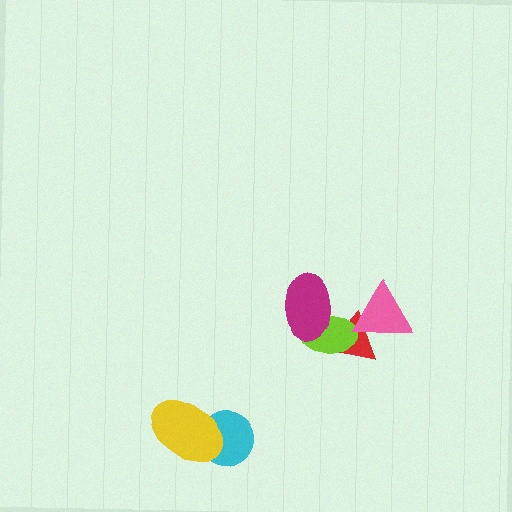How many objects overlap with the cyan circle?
1 object overlaps with the cyan circle.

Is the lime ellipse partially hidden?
Yes, it is partially covered by another shape.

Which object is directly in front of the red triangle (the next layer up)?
The lime ellipse is directly in front of the red triangle.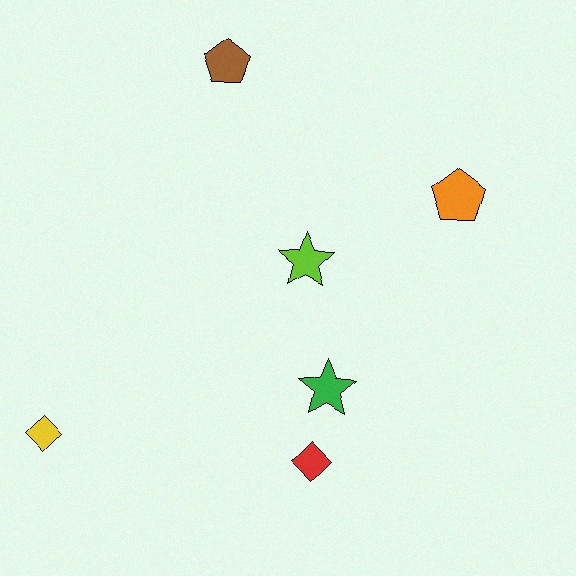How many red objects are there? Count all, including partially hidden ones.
There is 1 red object.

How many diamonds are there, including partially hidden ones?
There are 2 diamonds.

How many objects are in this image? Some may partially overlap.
There are 6 objects.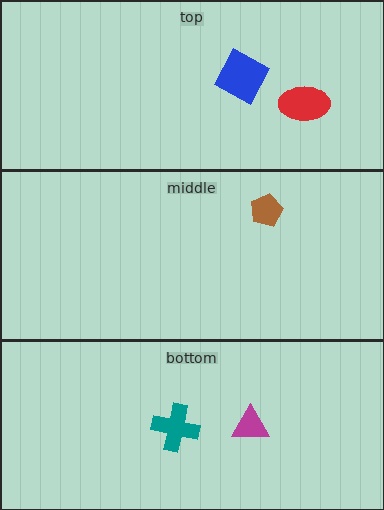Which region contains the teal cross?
The bottom region.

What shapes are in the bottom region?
The magenta triangle, the teal cross.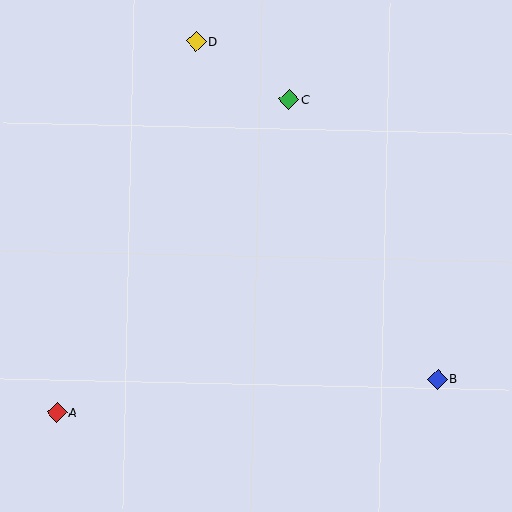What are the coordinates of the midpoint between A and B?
The midpoint between A and B is at (247, 396).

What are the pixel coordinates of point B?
Point B is at (438, 379).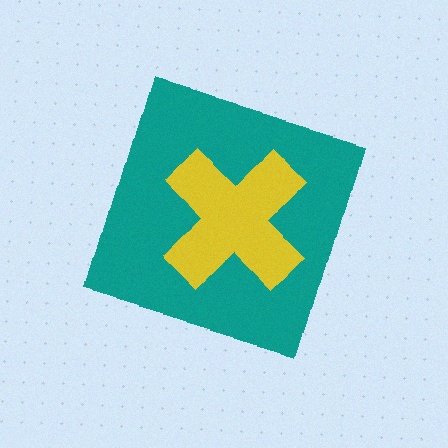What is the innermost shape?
The yellow cross.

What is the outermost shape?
The teal diamond.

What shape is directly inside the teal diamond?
The yellow cross.